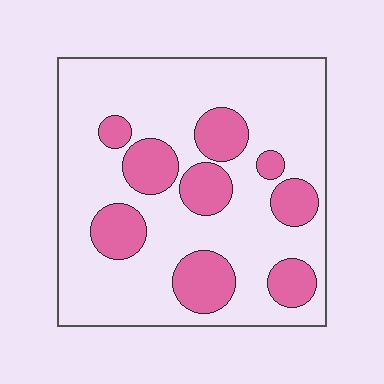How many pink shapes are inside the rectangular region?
9.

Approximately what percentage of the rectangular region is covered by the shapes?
Approximately 25%.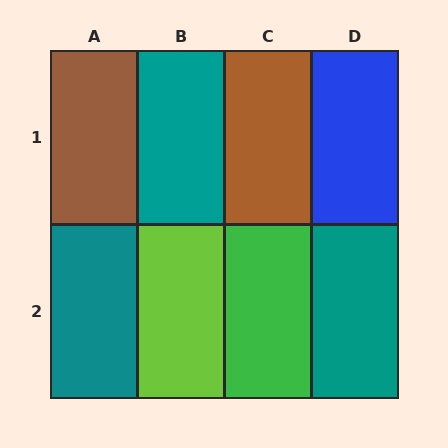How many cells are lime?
1 cell is lime.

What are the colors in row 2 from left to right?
Teal, lime, green, teal.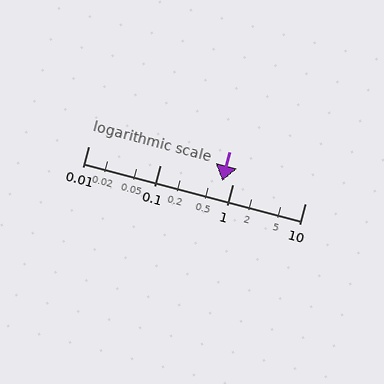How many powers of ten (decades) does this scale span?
The scale spans 3 decades, from 0.01 to 10.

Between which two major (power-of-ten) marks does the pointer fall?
The pointer is between 0.1 and 1.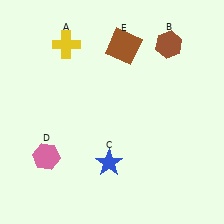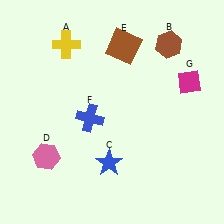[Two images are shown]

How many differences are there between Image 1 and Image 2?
There are 2 differences between the two images.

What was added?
A blue cross (F), a magenta diamond (G) were added in Image 2.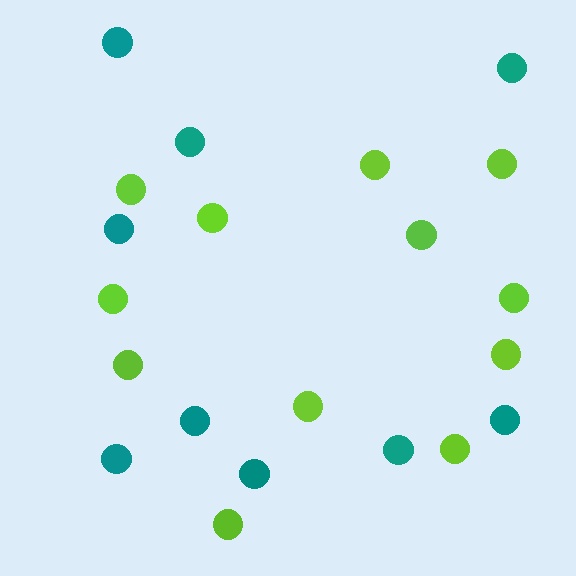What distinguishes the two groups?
There are 2 groups: one group of teal circles (9) and one group of lime circles (12).